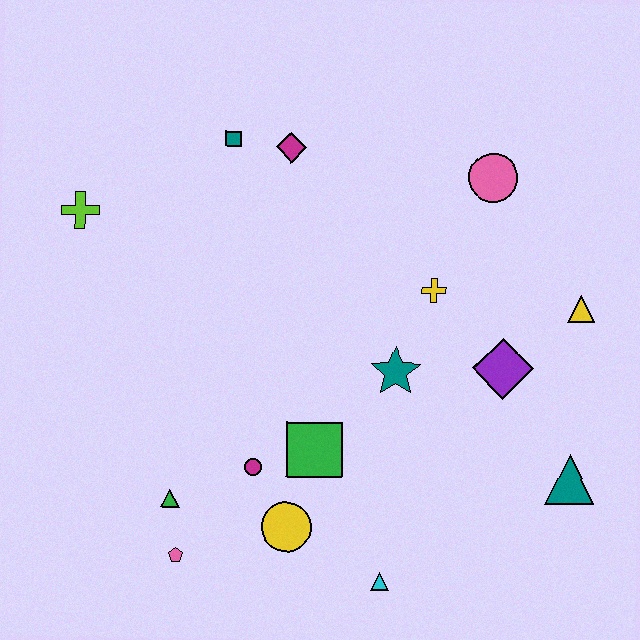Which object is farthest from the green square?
The lime cross is farthest from the green square.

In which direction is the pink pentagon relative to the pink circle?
The pink pentagon is below the pink circle.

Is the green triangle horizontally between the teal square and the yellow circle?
No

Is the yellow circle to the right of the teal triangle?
No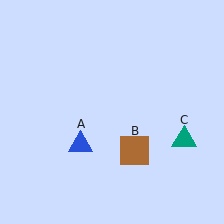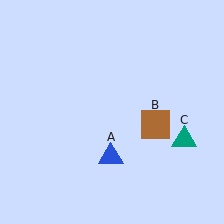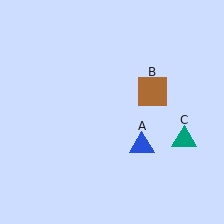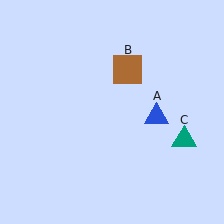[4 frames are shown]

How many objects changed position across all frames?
2 objects changed position: blue triangle (object A), brown square (object B).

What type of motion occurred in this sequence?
The blue triangle (object A), brown square (object B) rotated counterclockwise around the center of the scene.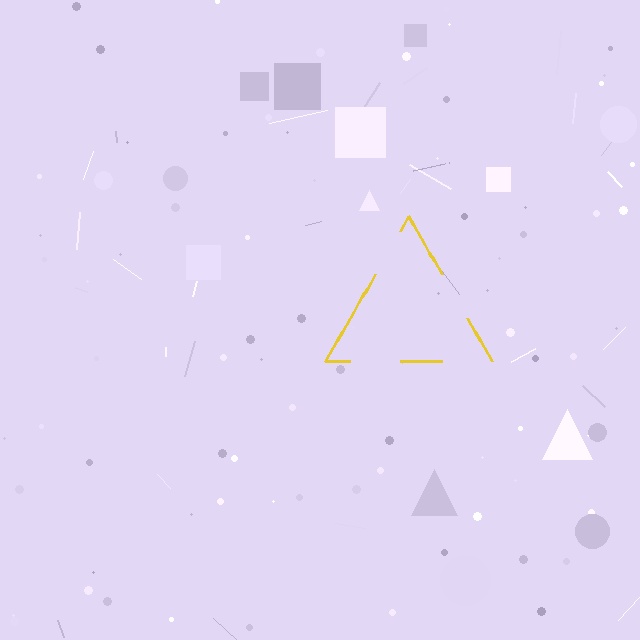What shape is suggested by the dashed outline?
The dashed outline suggests a triangle.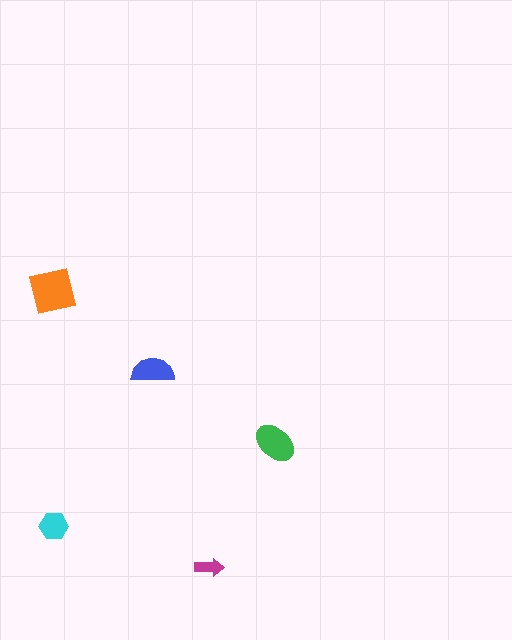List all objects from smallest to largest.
The magenta arrow, the cyan hexagon, the blue semicircle, the green ellipse, the orange square.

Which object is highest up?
The orange square is topmost.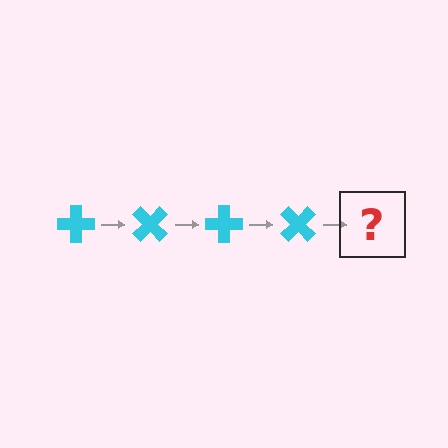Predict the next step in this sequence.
The next step is a cyan cross rotated 180 degrees.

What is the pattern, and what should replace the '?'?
The pattern is that the cross rotates 45 degrees each step. The '?' should be a cyan cross rotated 180 degrees.